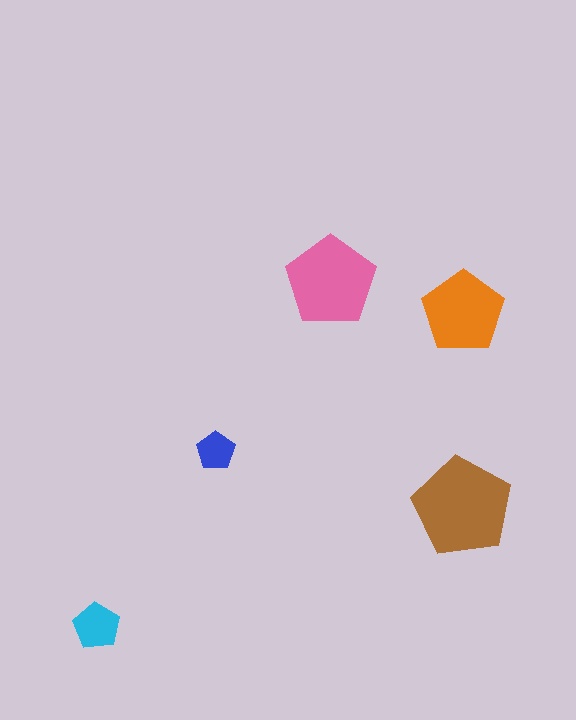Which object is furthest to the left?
The cyan pentagon is leftmost.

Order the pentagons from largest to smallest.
the brown one, the pink one, the orange one, the cyan one, the blue one.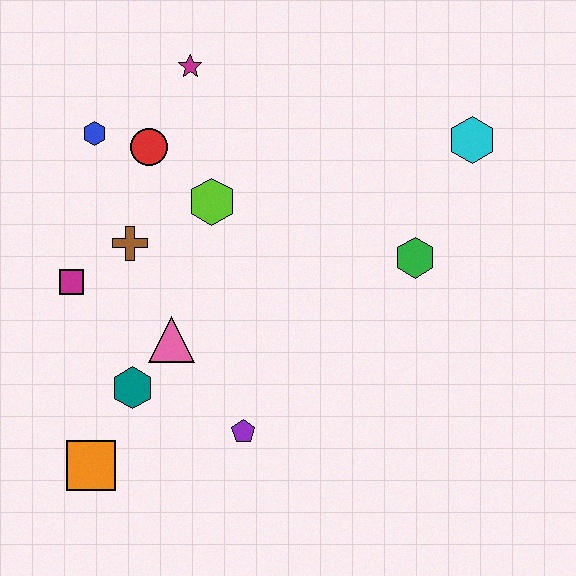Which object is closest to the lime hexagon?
The red circle is closest to the lime hexagon.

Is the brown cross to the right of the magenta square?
Yes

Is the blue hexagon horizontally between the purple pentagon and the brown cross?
No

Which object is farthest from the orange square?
The cyan hexagon is farthest from the orange square.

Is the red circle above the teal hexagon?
Yes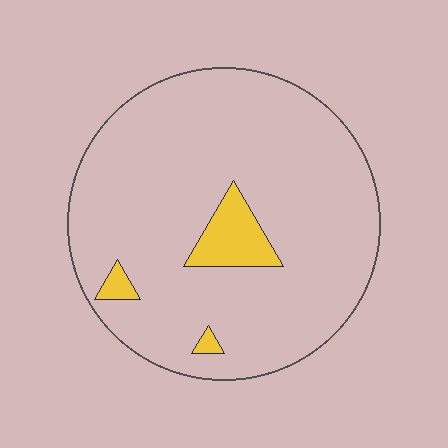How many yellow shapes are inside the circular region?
3.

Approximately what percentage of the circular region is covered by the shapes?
Approximately 10%.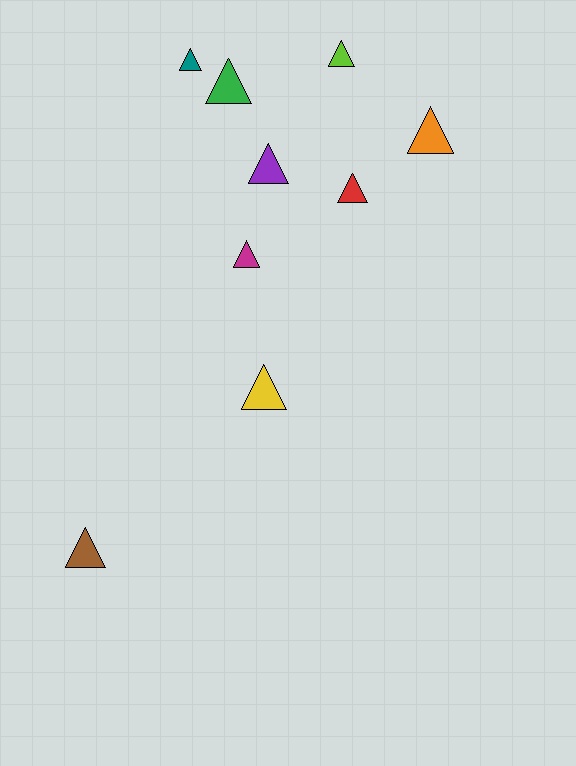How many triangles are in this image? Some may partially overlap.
There are 9 triangles.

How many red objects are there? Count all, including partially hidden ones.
There is 1 red object.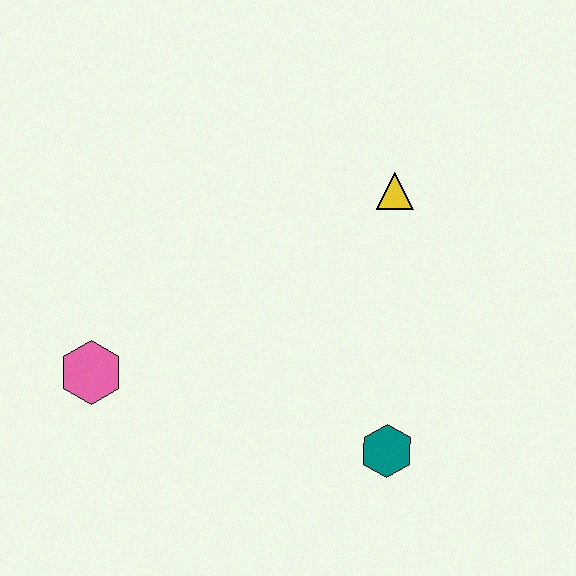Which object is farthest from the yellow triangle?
The pink hexagon is farthest from the yellow triangle.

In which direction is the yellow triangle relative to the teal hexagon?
The yellow triangle is above the teal hexagon.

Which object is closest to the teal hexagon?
The yellow triangle is closest to the teal hexagon.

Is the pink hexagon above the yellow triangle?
No